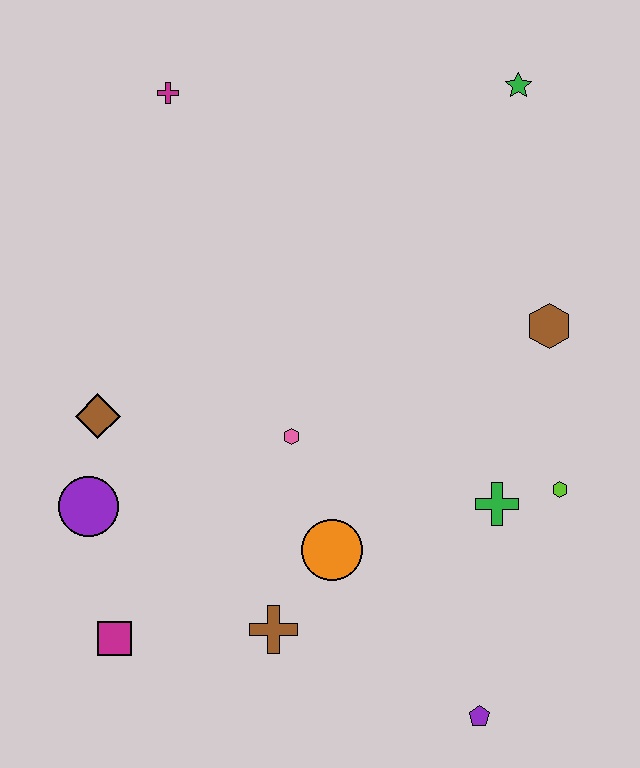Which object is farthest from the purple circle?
The green star is farthest from the purple circle.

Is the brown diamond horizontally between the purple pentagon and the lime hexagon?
No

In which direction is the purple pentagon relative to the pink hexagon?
The purple pentagon is below the pink hexagon.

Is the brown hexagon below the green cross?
No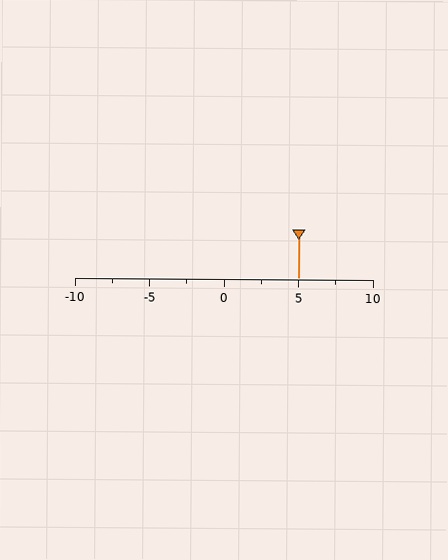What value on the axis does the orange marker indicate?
The marker indicates approximately 5.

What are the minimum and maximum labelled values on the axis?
The axis runs from -10 to 10.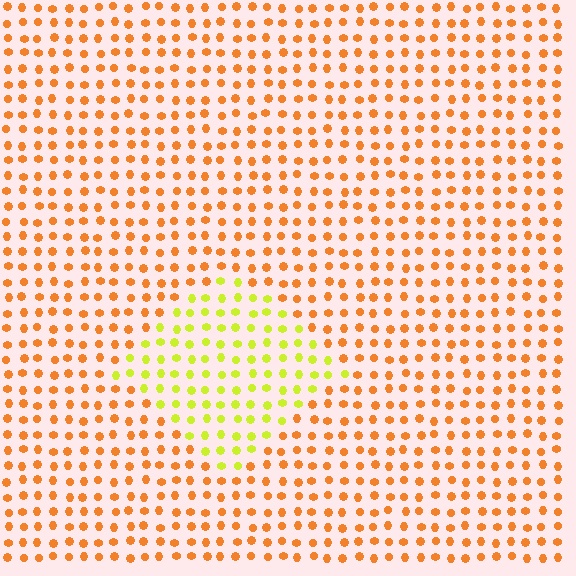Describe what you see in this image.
The image is filled with small orange elements in a uniform arrangement. A diamond-shaped region is visible where the elements are tinted to a slightly different hue, forming a subtle color boundary.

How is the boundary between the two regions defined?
The boundary is defined purely by a slight shift in hue (about 46 degrees). Spacing, size, and orientation are identical on both sides.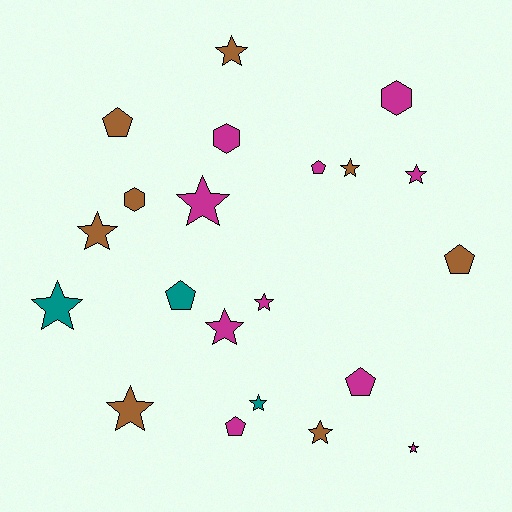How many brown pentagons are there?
There are 2 brown pentagons.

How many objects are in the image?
There are 21 objects.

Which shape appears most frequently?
Star, with 12 objects.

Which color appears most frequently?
Magenta, with 10 objects.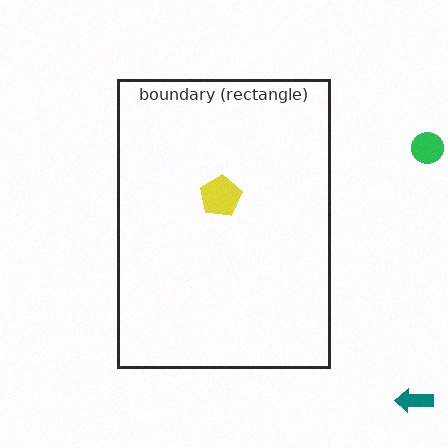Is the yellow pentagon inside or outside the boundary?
Inside.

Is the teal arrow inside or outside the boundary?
Outside.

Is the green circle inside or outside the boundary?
Outside.